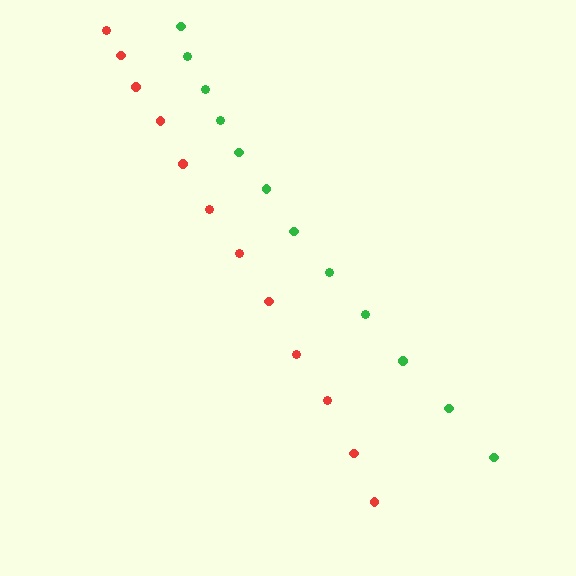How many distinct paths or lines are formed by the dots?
There are 2 distinct paths.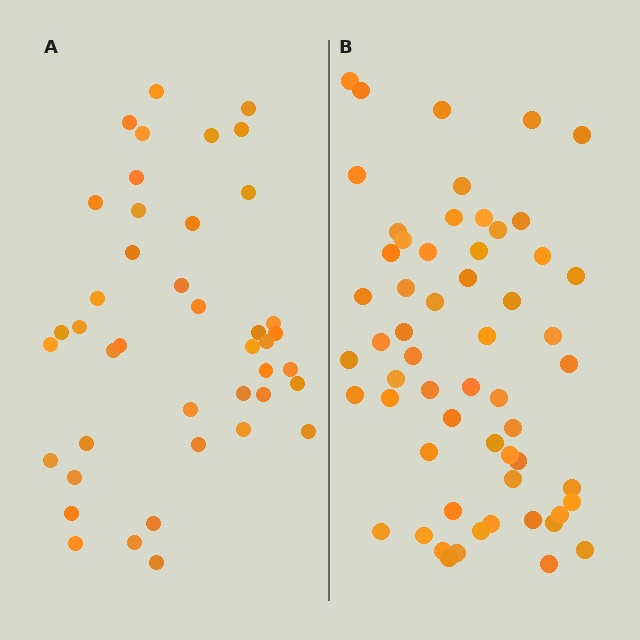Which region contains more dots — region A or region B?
Region B (the right region) has more dots.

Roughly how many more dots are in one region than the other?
Region B has approximately 15 more dots than region A.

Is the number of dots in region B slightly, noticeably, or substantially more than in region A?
Region B has noticeably more, but not dramatically so. The ratio is roughly 1.4 to 1.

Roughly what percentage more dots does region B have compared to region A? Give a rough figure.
About 40% more.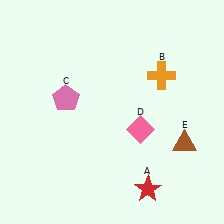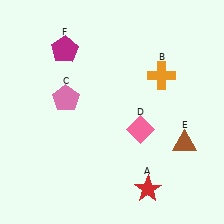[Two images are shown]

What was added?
A magenta pentagon (F) was added in Image 2.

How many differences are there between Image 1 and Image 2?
There is 1 difference between the two images.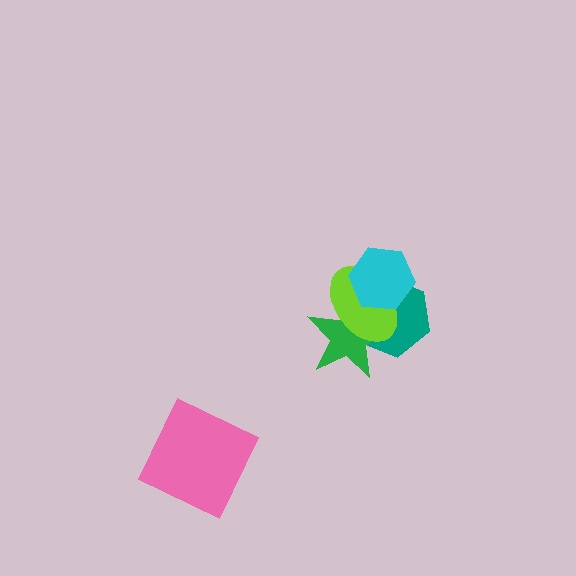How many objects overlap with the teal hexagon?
3 objects overlap with the teal hexagon.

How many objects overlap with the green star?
3 objects overlap with the green star.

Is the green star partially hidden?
Yes, it is partially covered by another shape.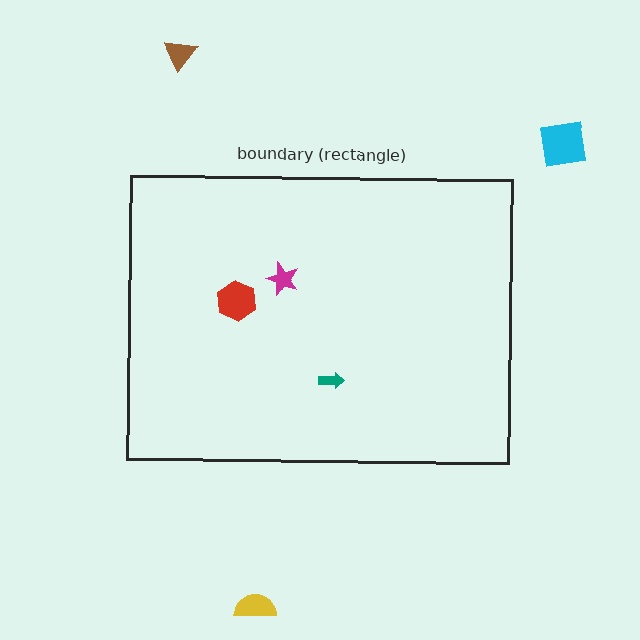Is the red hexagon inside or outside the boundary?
Inside.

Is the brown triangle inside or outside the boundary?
Outside.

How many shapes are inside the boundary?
3 inside, 3 outside.